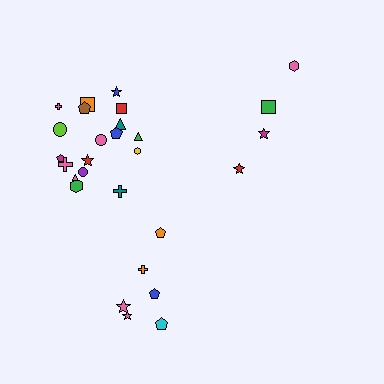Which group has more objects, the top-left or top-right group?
The top-left group.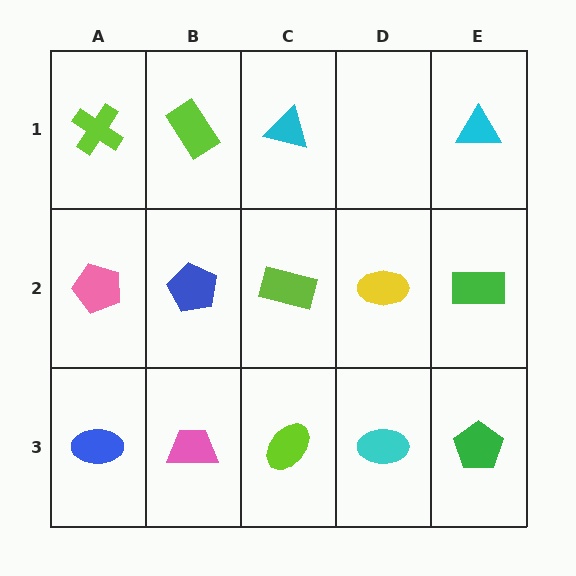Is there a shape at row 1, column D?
No, that cell is empty.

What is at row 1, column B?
A lime rectangle.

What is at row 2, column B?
A blue pentagon.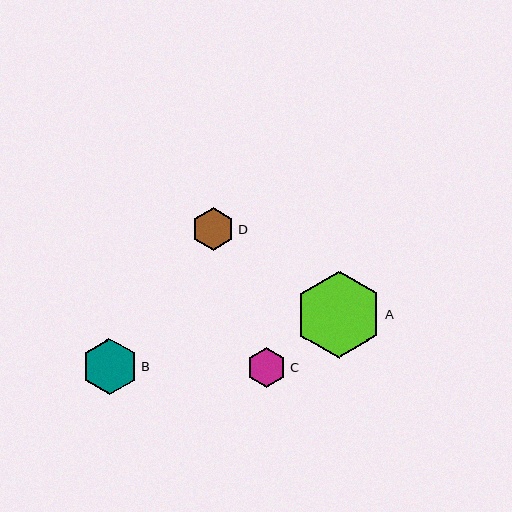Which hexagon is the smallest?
Hexagon C is the smallest with a size of approximately 40 pixels.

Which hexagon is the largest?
Hexagon A is the largest with a size of approximately 87 pixels.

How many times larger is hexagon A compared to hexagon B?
Hexagon A is approximately 1.6 times the size of hexagon B.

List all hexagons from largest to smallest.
From largest to smallest: A, B, D, C.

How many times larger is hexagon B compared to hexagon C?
Hexagon B is approximately 1.4 times the size of hexagon C.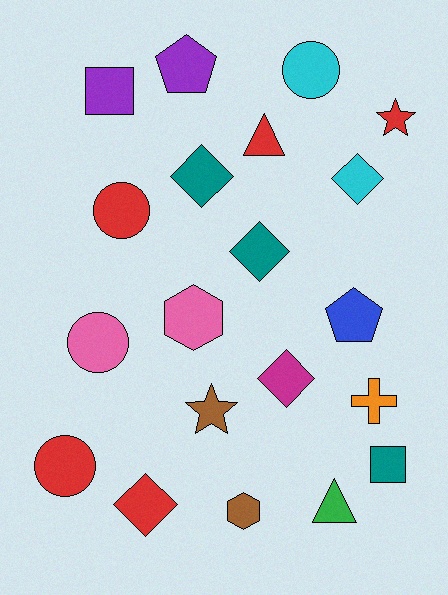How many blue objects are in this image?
There is 1 blue object.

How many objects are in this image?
There are 20 objects.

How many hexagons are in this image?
There are 2 hexagons.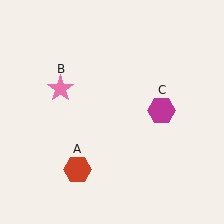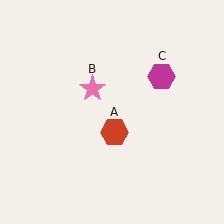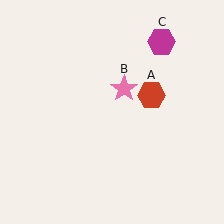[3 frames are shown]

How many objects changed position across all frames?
3 objects changed position: red hexagon (object A), pink star (object B), magenta hexagon (object C).